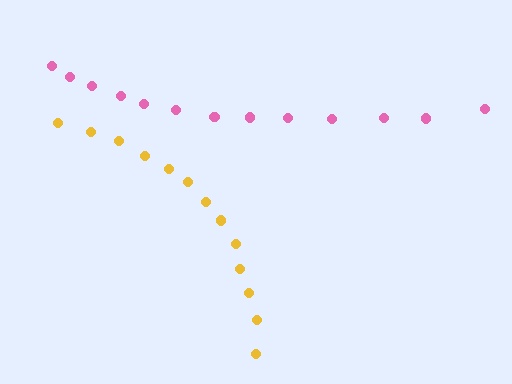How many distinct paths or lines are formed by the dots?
There are 2 distinct paths.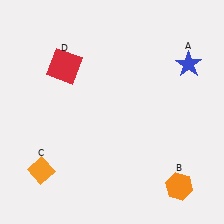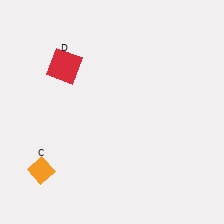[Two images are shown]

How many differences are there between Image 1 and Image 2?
There are 2 differences between the two images.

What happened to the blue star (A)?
The blue star (A) was removed in Image 2. It was in the top-right area of Image 1.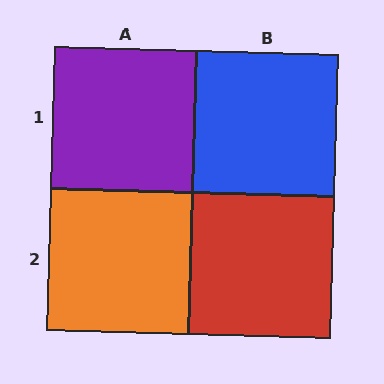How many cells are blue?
1 cell is blue.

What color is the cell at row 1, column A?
Purple.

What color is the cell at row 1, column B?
Blue.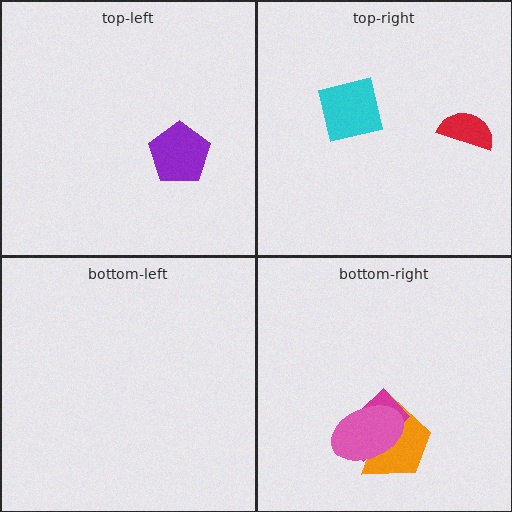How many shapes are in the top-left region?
1.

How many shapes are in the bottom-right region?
3.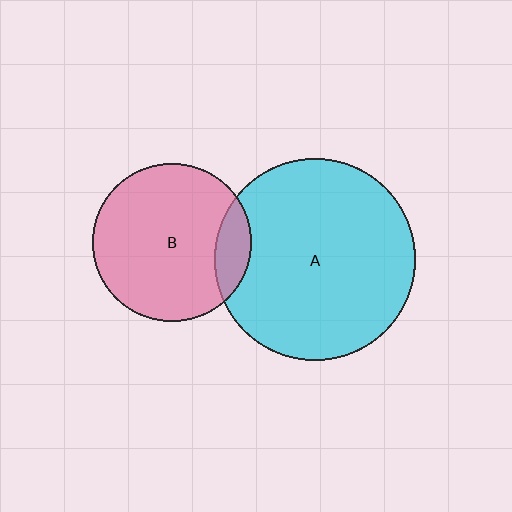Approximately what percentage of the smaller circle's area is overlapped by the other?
Approximately 15%.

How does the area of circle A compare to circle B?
Approximately 1.6 times.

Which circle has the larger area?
Circle A (cyan).